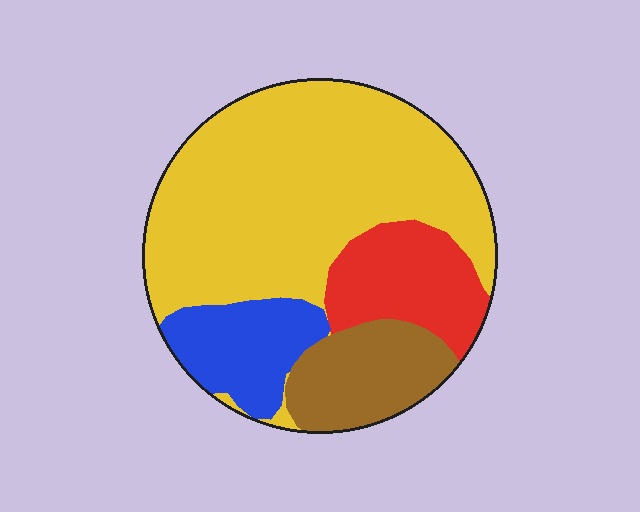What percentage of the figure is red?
Red covers roughly 15% of the figure.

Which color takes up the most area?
Yellow, at roughly 60%.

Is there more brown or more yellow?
Yellow.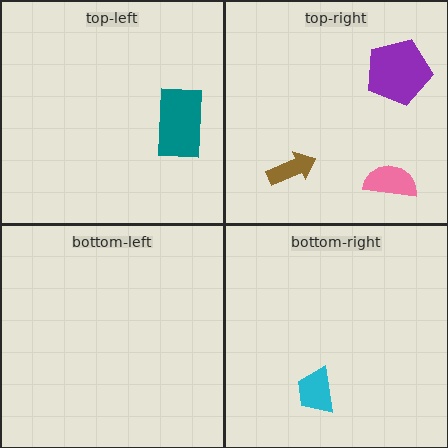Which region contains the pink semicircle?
The top-right region.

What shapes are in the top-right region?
The purple pentagon, the pink semicircle, the brown arrow.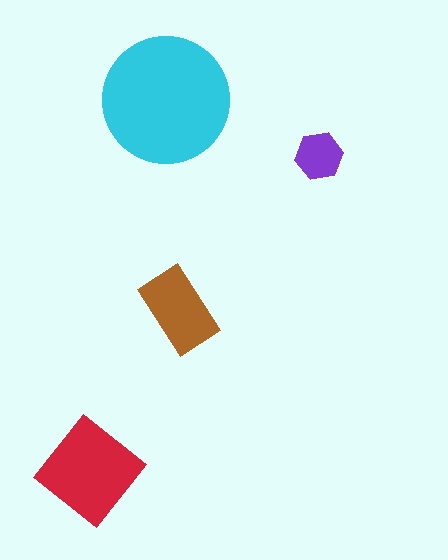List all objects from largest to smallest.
The cyan circle, the red diamond, the brown rectangle, the purple hexagon.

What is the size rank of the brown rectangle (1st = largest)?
3rd.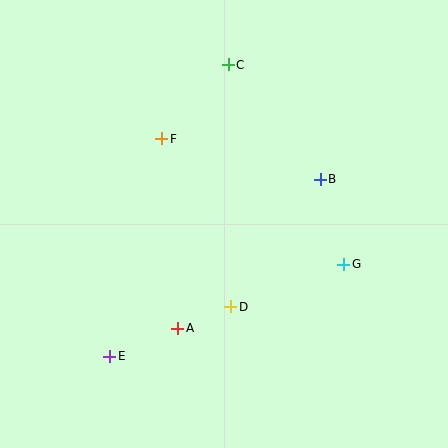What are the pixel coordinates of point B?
Point B is at (320, 179).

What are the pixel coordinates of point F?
Point F is at (162, 139).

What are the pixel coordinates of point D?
Point D is at (231, 307).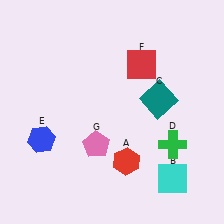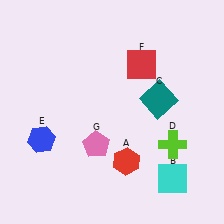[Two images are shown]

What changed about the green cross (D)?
In Image 1, D is green. In Image 2, it changed to lime.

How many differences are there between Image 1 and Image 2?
There is 1 difference between the two images.